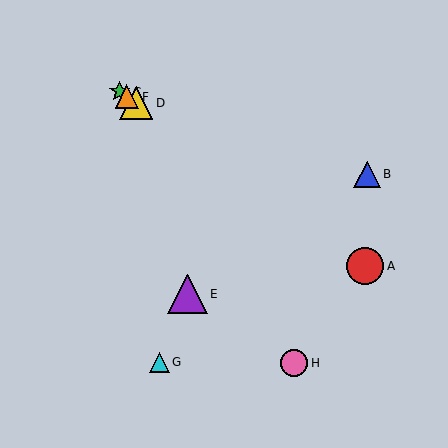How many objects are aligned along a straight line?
4 objects (A, C, D, F) are aligned along a straight line.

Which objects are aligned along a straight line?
Objects A, C, D, F are aligned along a straight line.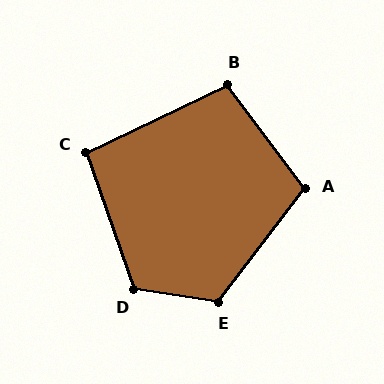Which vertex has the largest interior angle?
E, at approximately 118 degrees.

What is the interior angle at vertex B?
Approximately 101 degrees (obtuse).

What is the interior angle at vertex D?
Approximately 118 degrees (obtuse).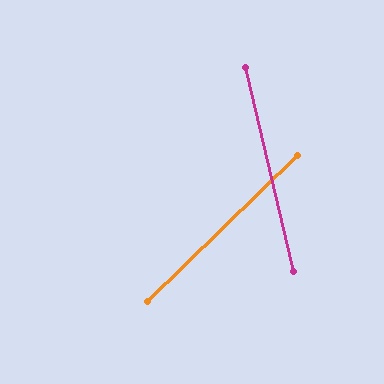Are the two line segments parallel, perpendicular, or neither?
Neither parallel nor perpendicular — they differ by about 59°.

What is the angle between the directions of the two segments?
Approximately 59 degrees.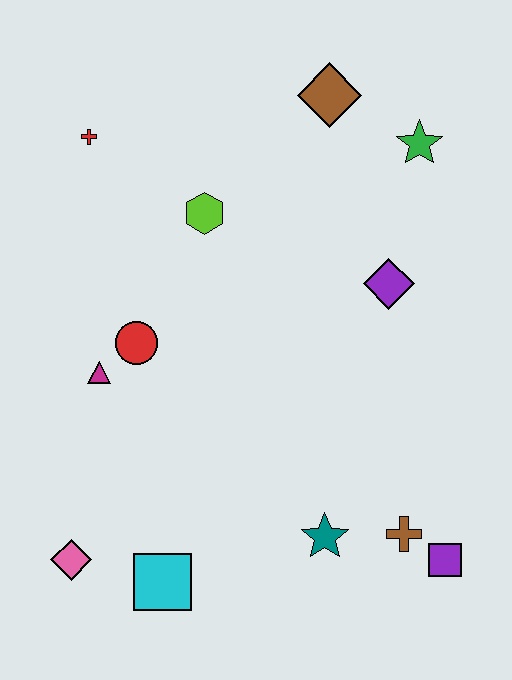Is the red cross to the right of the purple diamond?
No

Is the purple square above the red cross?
No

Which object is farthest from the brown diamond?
The pink diamond is farthest from the brown diamond.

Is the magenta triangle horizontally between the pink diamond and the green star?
Yes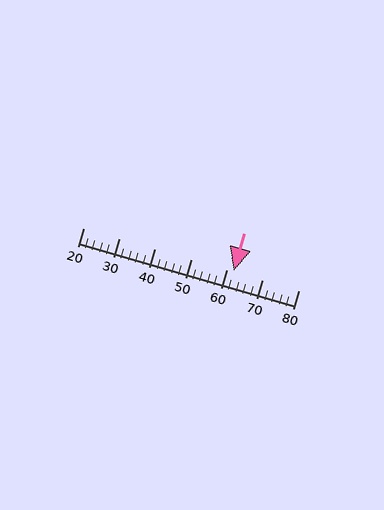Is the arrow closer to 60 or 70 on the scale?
The arrow is closer to 60.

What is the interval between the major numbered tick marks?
The major tick marks are spaced 10 units apart.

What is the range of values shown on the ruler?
The ruler shows values from 20 to 80.